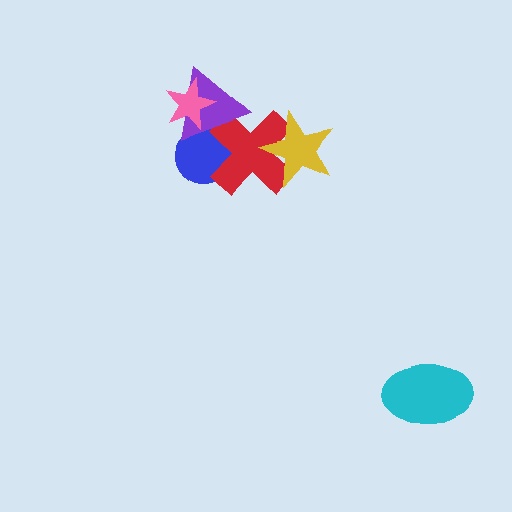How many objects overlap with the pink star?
1 object overlaps with the pink star.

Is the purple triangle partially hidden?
Yes, it is partially covered by another shape.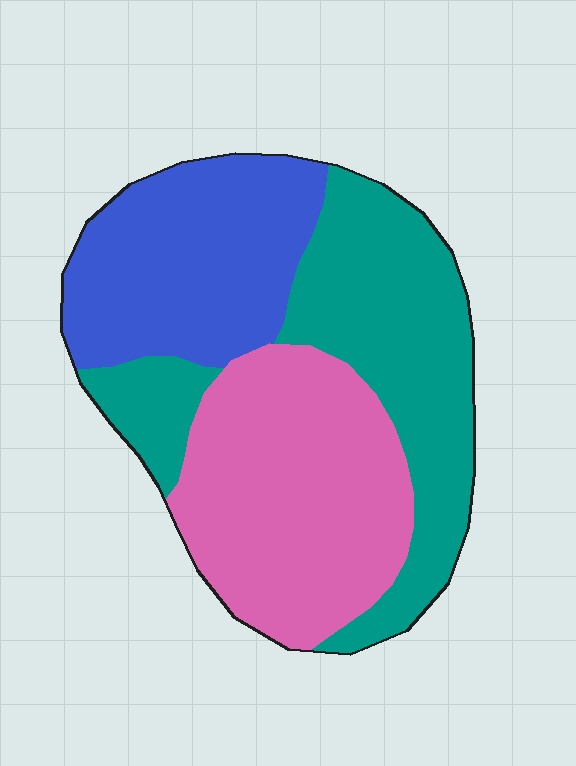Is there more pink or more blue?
Pink.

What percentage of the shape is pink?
Pink takes up about one third (1/3) of the shape.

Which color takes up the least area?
Blue, at roughly 30%.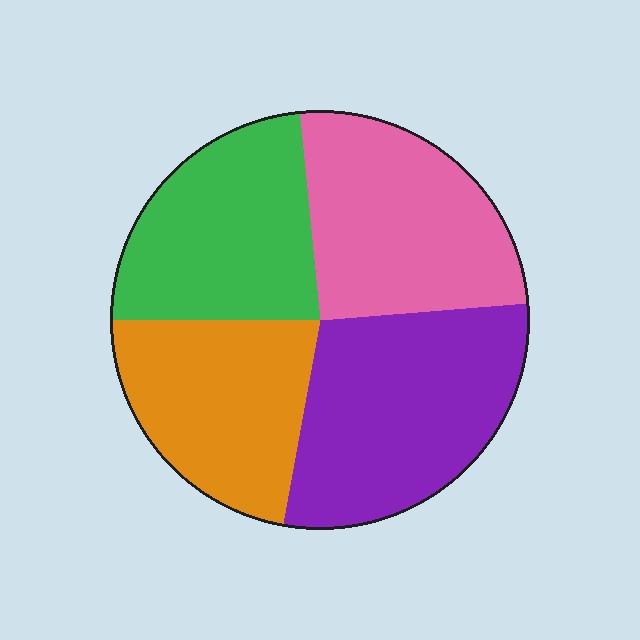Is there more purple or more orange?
Purple.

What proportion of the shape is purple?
Purple covers roughly 30% of the shape.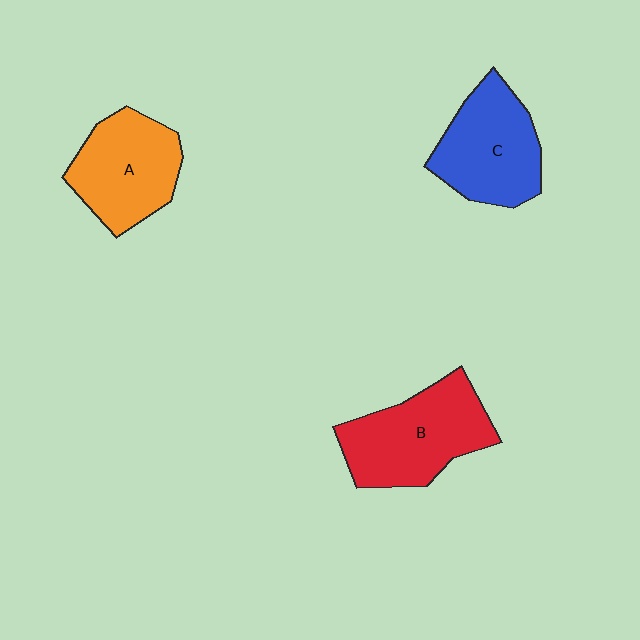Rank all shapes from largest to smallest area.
From largest to smallest: B (red), C (blue), A (orange).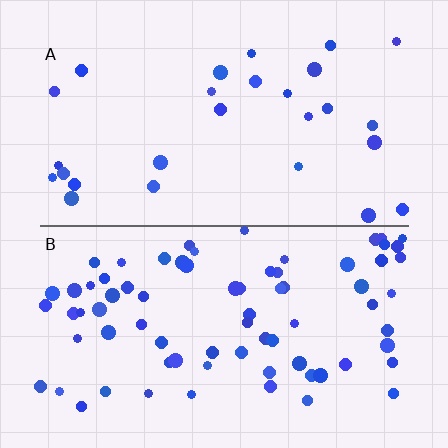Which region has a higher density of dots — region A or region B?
B (the bottom).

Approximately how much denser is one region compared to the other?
Approximately 2.8× — region B over region A.